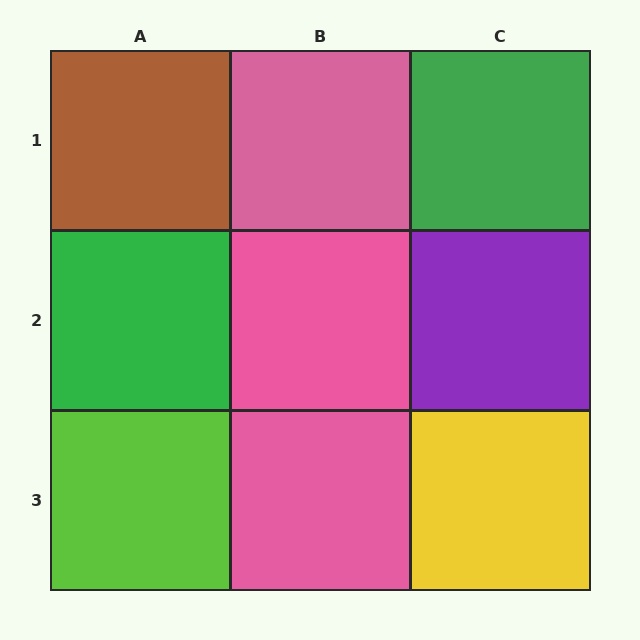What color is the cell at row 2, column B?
Pink.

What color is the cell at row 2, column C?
Purple.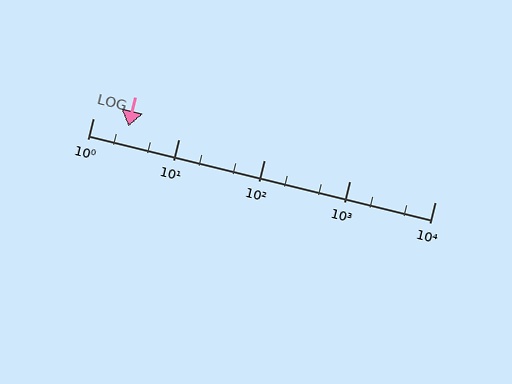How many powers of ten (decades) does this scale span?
The scale spans 4 decades, from 1 to 10000.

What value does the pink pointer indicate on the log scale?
The pointer indicates approximately 2.6.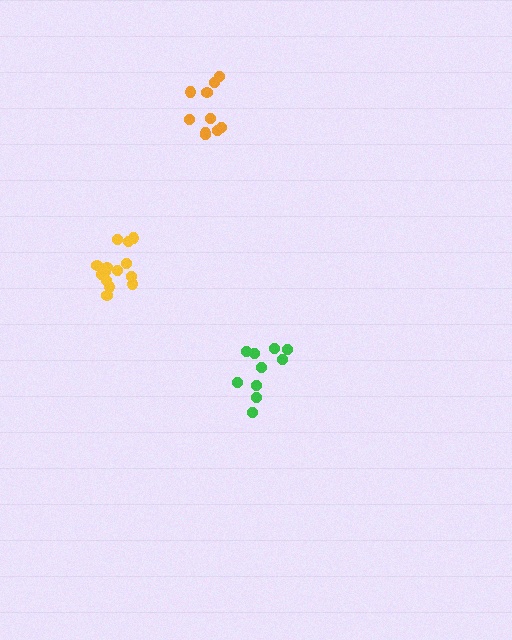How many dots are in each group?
Group 1: 10 dots, Group 2: 14 dots, Group 3: 10 dots (34 total).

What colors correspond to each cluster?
The clusters are colored: green, yellow, orange.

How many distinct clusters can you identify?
There are 3 distinct clusters.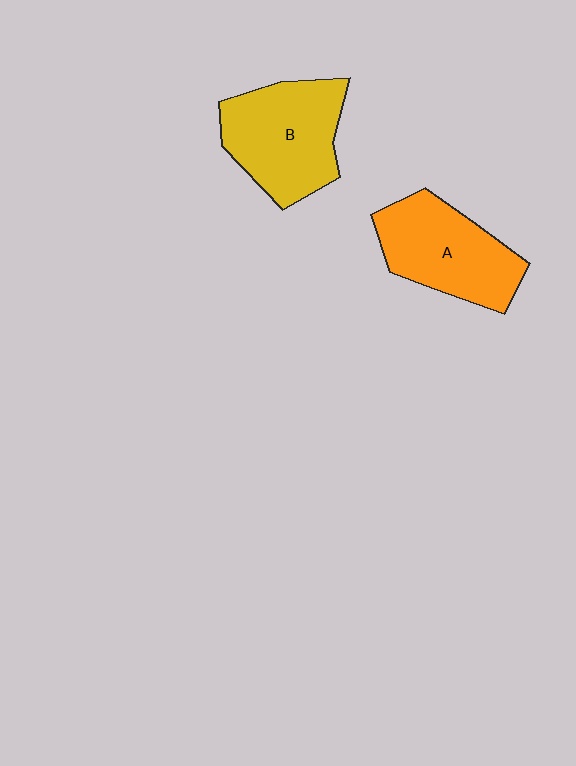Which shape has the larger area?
Shape B (yellow).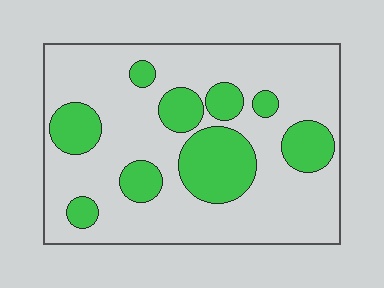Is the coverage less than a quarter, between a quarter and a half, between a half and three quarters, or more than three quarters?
Between a quarter and a half.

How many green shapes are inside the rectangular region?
9.